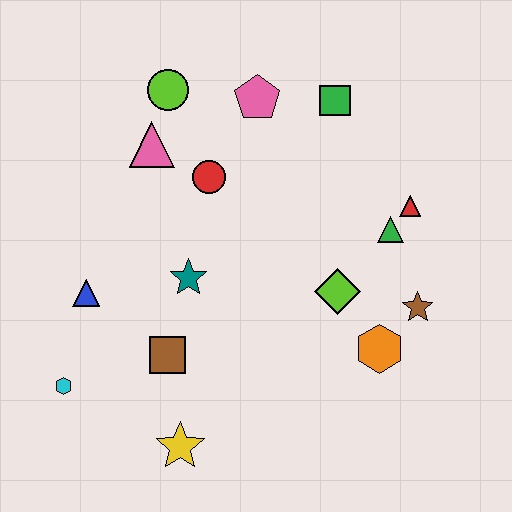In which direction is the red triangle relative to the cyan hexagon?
The red triangle is to the right of the cyan hexagon.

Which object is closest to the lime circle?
The pink triangle is closest to the lime circle.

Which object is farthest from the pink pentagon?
The yellow star is farthest from the pink pentagon.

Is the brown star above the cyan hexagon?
Yes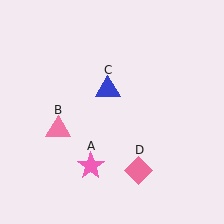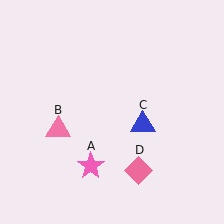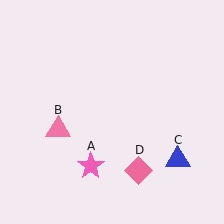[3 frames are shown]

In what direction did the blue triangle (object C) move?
The blue triangle (object C) moved down and to the right.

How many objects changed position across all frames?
1 object changed position: blue triangle (object C).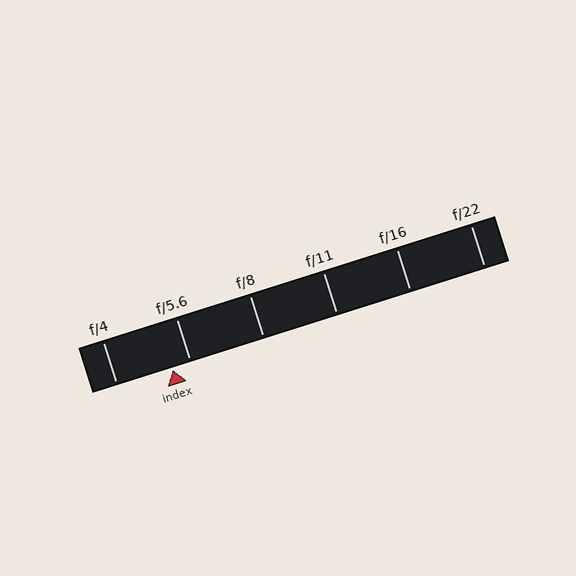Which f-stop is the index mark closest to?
The index mark is closest to f/5.6.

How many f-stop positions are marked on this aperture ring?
There are 6 f-stop positions marked.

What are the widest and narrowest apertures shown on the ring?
The widest aperture shown is f/4 and the narrowest is f/22.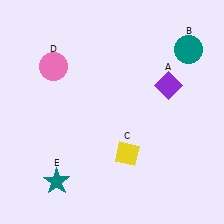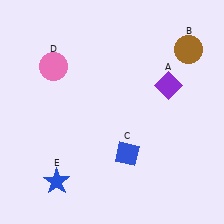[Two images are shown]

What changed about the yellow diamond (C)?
In Image 1, C is yellow. In Image 2, it changed to blue.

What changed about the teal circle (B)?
In Image 1, B is teal. In Image 2, it changed to brown.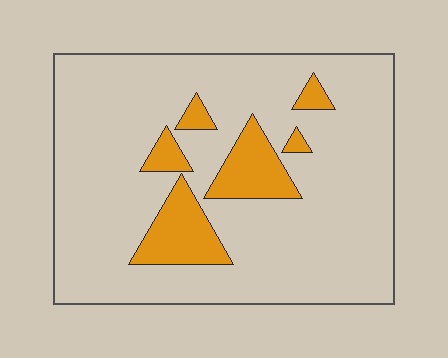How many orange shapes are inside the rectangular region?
6.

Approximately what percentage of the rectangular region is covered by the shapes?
Approximately 15%.